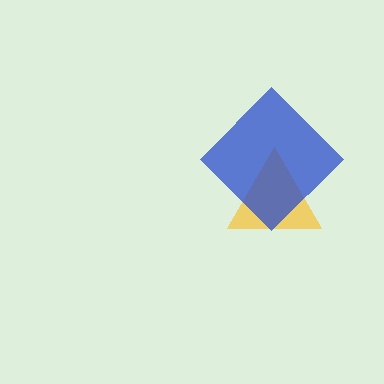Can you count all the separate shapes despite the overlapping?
Yes, there are 2 separate shapes.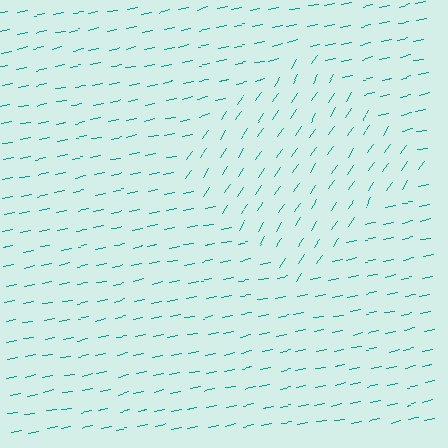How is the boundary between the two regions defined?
The boundary is defined purely by a change in line orientation (approximately 45 degrees difference). All lines are the same color and thickness.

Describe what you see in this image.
The image is filled with small teal line segments. A diamond region in the image has lines oriented differently from the surrounding lines, creating a visible texture boundary.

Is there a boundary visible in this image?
Yes, there is a texture boundary formed by a change in line orientation.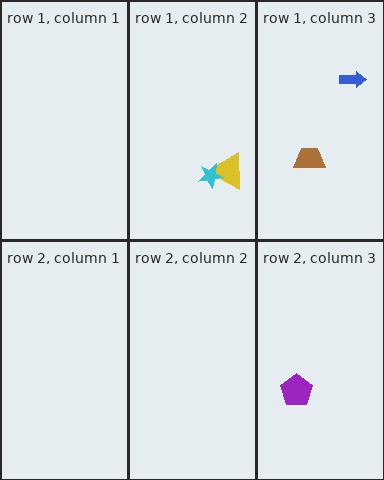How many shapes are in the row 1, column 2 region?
2.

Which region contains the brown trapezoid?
The row 1, column 3 region.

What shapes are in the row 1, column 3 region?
The blue arrow, the brown trapezoid.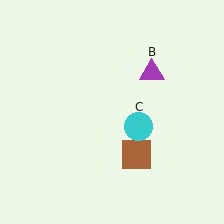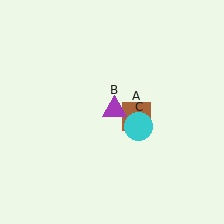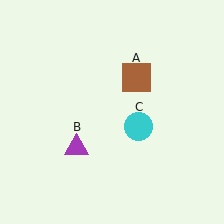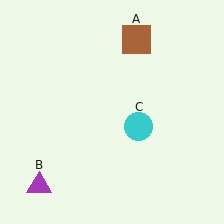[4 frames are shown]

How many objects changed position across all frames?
2 objects changed position: brown square (object A), purple triangle (object B).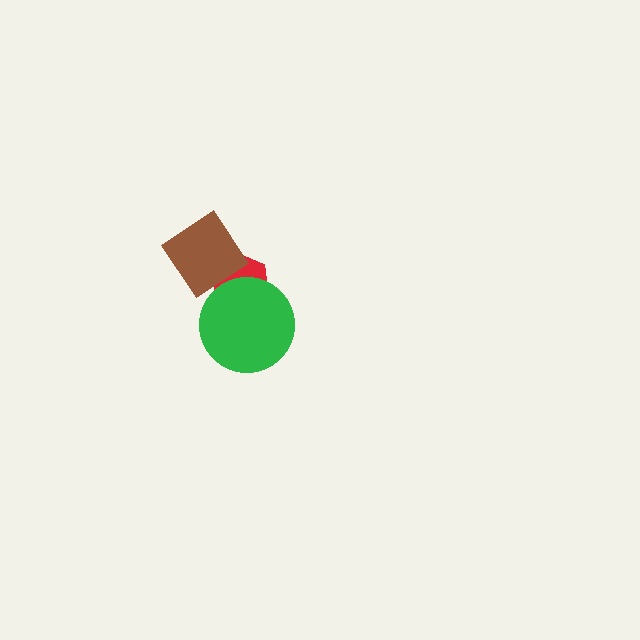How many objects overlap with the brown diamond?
1 object overlaps with the brown diamond.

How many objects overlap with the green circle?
1 object overlaps with the green circle.